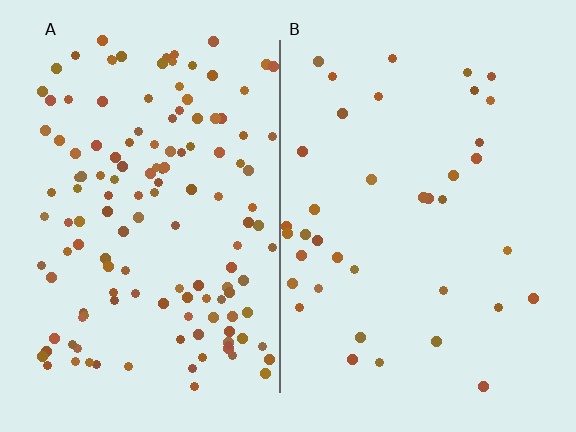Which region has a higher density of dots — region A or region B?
A (the left).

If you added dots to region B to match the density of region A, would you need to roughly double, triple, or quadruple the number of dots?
Approximately quadruple.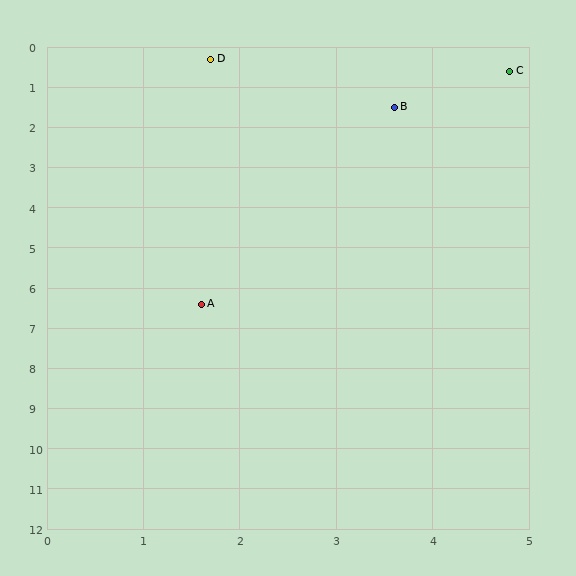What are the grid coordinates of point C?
Point C is at approximately (4.8, 0.6).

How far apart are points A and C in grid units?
Points A and C are about 6.6 grid units apart.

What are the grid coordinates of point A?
Point A is at approximately (1.6, 6.4).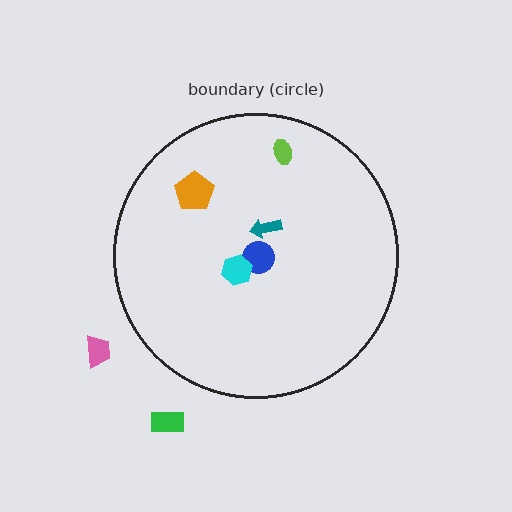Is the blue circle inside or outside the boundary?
Inside.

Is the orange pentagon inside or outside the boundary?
Inside.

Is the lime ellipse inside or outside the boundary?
Inside.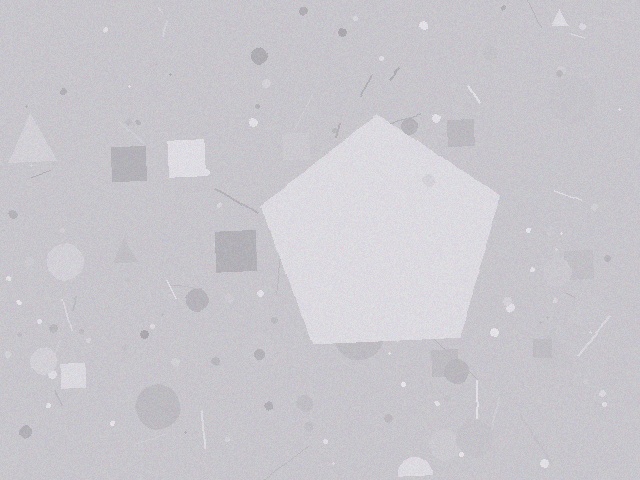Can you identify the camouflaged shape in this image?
The camouflaged shape is a pentagon.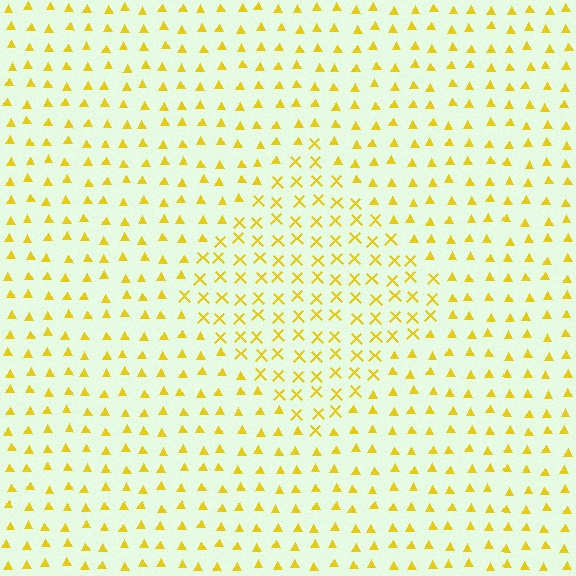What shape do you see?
I see a diamond.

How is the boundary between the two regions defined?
The boundary is defined by a change in element shape: X marks inside vs. triangles outside. All elements share the same color and spacing.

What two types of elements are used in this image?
The image uses X marks inside the diamond region and triangles outside it.